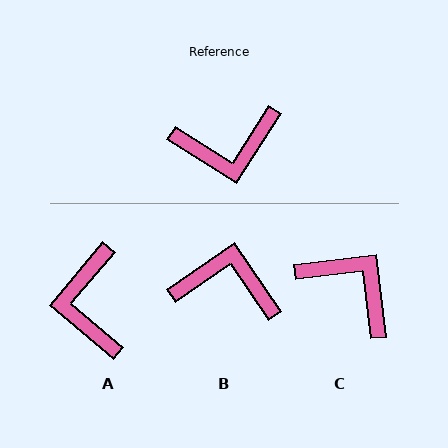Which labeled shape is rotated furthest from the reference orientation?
B, about 157 degrees away.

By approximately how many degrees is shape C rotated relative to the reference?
Approximately 129 degrees counter-clockwise.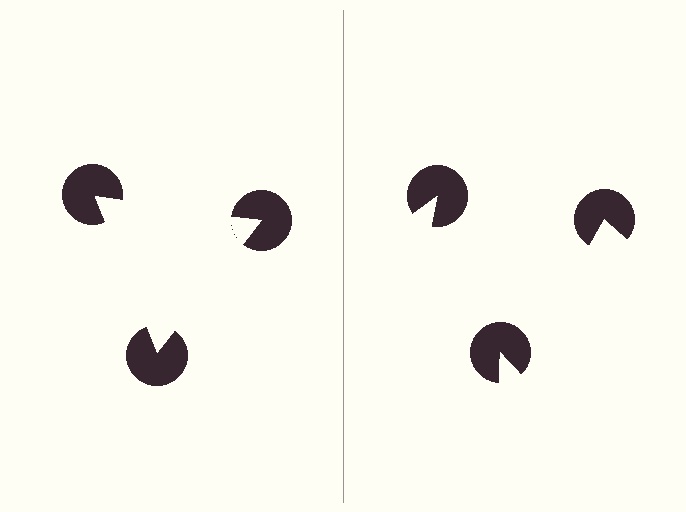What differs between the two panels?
The pac-man discs are positioned identically on both sides; only the wedge orientations differ. On the left they align to a triangle; on the right they are misaligned.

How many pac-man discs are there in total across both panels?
6 — 3 on each side.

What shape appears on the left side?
An illusory triangle.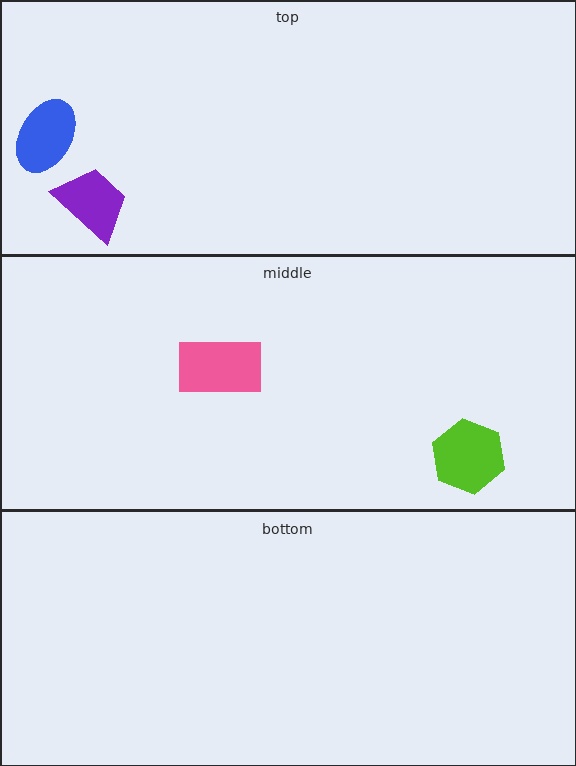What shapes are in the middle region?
The pink rectangle, the lime hexagon.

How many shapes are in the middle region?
2.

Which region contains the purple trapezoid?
The top region.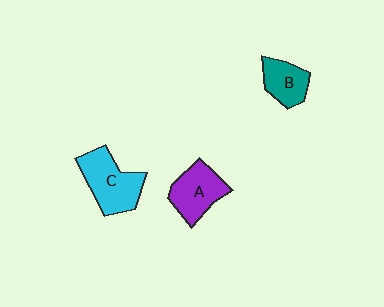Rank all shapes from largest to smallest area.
From largest to smallest: C (cyan), A (purple), B (teal).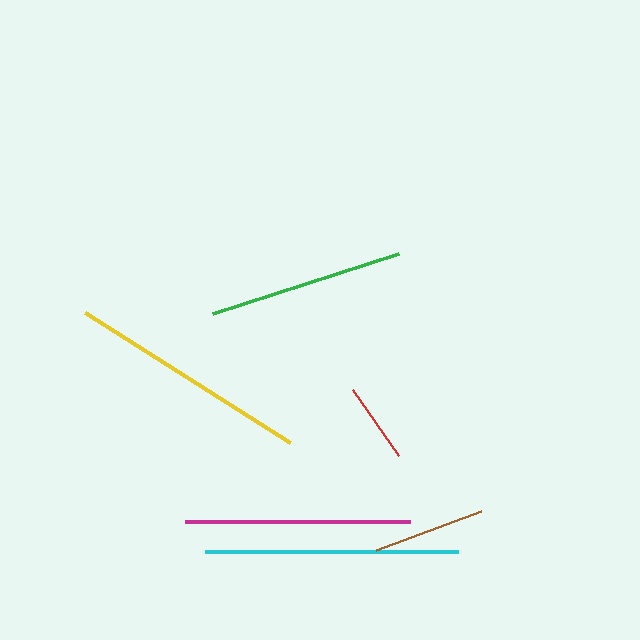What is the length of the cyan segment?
The cyan segment is approximately 253 pixels long.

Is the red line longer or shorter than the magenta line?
The magenta line is longer than the red line.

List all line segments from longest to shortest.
From longest to shortest: cyan, yellow, magenta, green, brown, red.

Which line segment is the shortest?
The red line is the shortest at approximately 80 pixels.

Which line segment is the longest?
The cyan line is the longest at approximately 253 pixels.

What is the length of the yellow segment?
The yellow segment is approximately 242 pixels long.